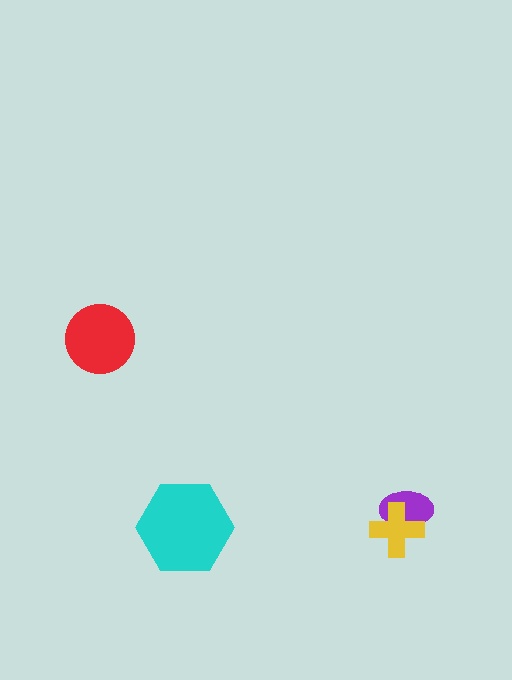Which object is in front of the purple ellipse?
The yellow cross is in front of the purple ellipse.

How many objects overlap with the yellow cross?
1 object overlaps with the yellow cross.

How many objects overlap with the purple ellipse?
1 object overlaps with the purple ellipse.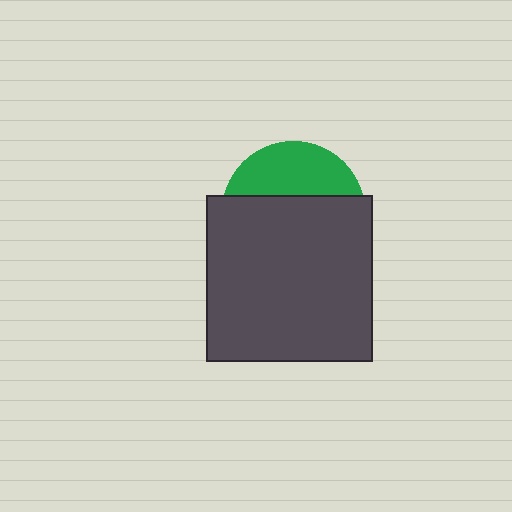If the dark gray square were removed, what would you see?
You would see the complete green circle.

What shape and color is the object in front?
The object in front is a dark gray square.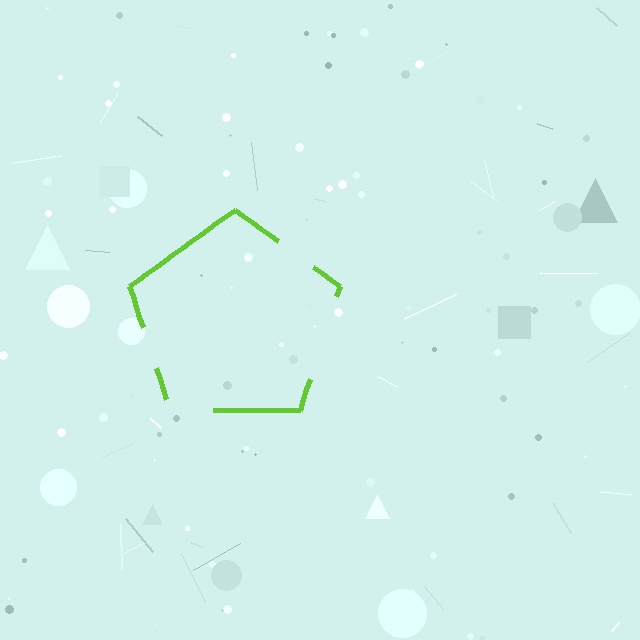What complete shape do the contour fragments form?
The contour fragments form a pentagon.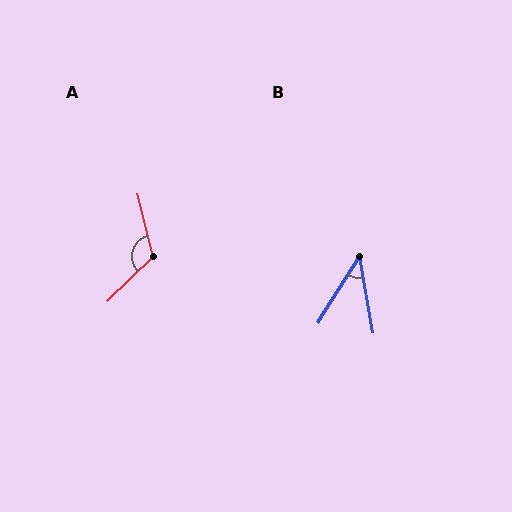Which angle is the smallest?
B, at approximately 42 degrees.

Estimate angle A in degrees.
Approximately 120 degrees.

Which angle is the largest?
A, at approximately 120 degrees.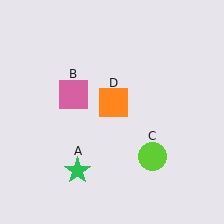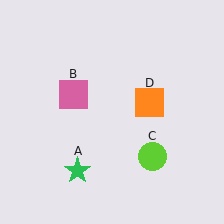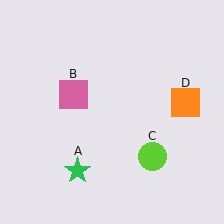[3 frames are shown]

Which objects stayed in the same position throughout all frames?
Green star (object A) and pink square (object B) and lime circle (object C) remained stationary.